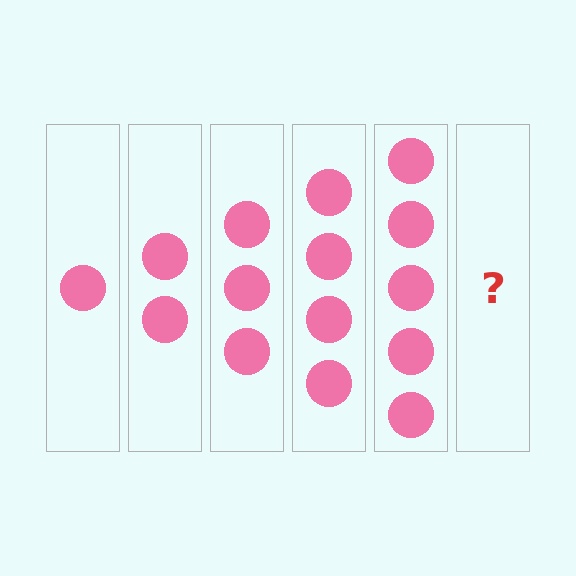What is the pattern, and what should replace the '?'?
The pattern is that each step adds one more circle. The '?' should be 6 circles.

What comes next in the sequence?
The next element should be 6 circles.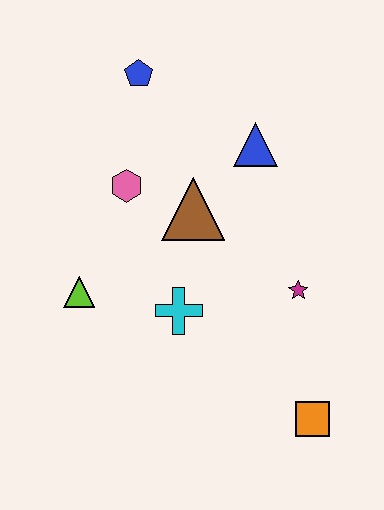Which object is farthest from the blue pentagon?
The orange square is farthest from the blue pentagon.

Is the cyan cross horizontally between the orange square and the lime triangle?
Yes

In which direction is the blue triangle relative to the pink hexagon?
The blue triangle is to the right of the pink hexagon.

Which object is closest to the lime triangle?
The cyan cross is closest to the lime triangle.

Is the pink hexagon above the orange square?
Yes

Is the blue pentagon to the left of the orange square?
Yes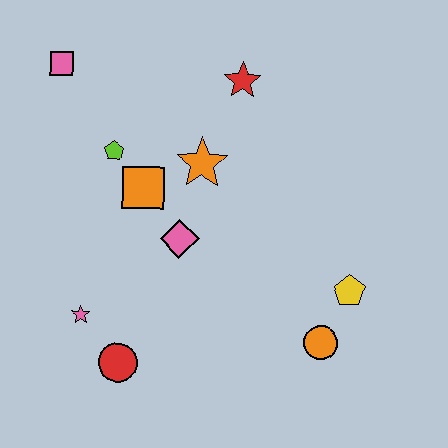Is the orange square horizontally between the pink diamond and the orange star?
No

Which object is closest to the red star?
The orange star is closest to the red star.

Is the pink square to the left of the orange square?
Yes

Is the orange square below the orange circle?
No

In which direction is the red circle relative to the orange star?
The red circle is below the orange star.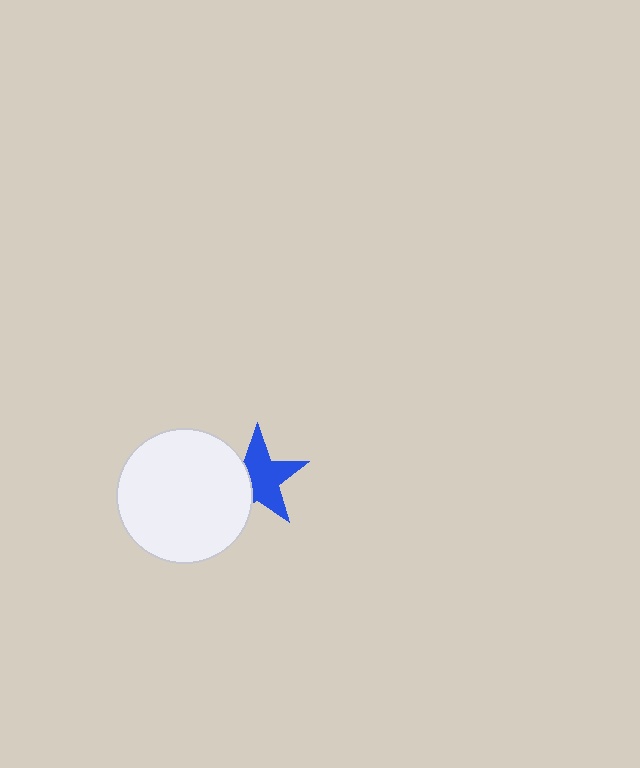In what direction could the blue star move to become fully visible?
The blue star could move right. That would shift it out from behind the white circle entirely.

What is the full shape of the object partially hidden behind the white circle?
The partially hidden object is a blue star.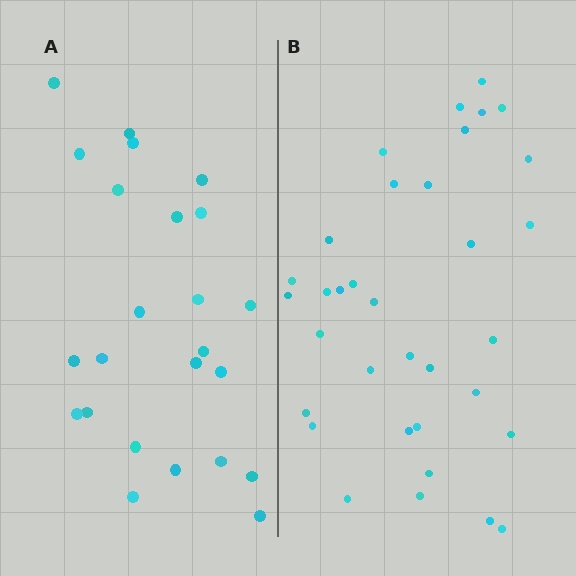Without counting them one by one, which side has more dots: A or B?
Region B (the right region) has more dots.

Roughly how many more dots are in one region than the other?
Region B has roughly 10 or so more dots than region A.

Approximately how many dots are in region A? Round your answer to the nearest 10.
About 20 dots. (The exact count is 24, which rounds to 20.)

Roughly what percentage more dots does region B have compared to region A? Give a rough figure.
About 40% more.